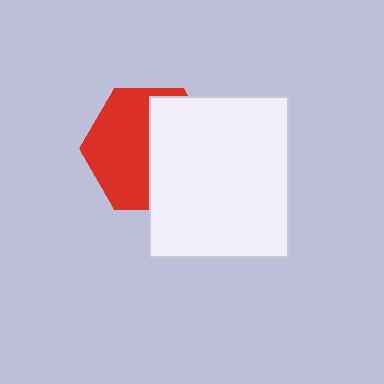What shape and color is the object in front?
The object in front is a white rectangle.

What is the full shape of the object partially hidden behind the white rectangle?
The partially hidden object is a red hexagon.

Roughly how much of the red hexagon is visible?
About half of it is visible (roughly 53%).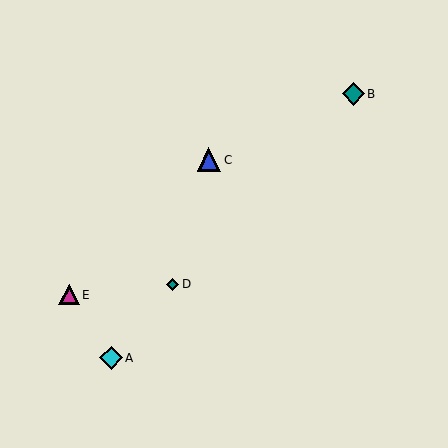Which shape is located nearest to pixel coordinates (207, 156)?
The blue triangle (labeled C) at (209, 160) is nearest to that location.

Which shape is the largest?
The blue triangle (labeled C) is the largest.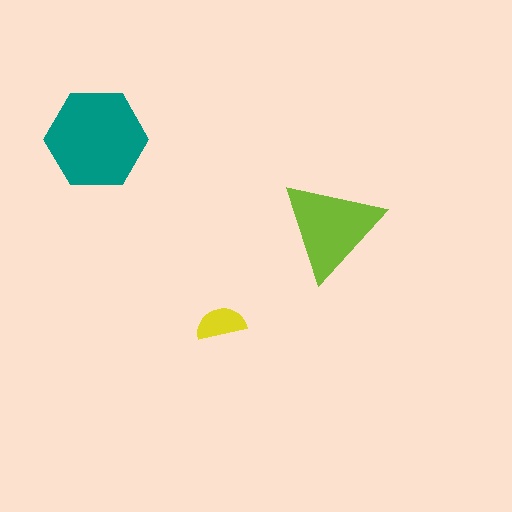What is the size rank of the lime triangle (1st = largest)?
2nd.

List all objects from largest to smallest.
The teal hexagon, the lime triangle, the yellow semicircle.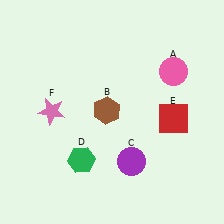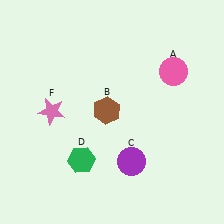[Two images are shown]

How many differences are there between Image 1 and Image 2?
There is 1 difference between the two images.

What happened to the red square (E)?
The red square (E) was removed in Image 2. It was in the bottom-right area of Image 1.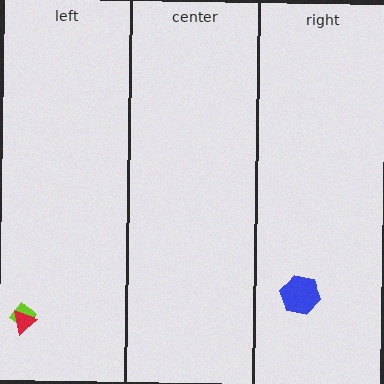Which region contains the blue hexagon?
The right region.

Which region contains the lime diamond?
The left region.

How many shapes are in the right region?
1.